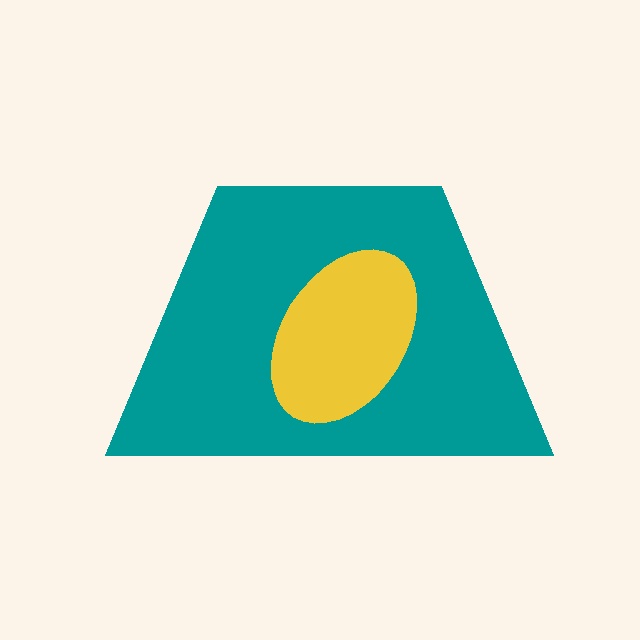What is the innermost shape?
The yellow ellipse.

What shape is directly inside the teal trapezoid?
The yellow ellipse.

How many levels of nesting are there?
2.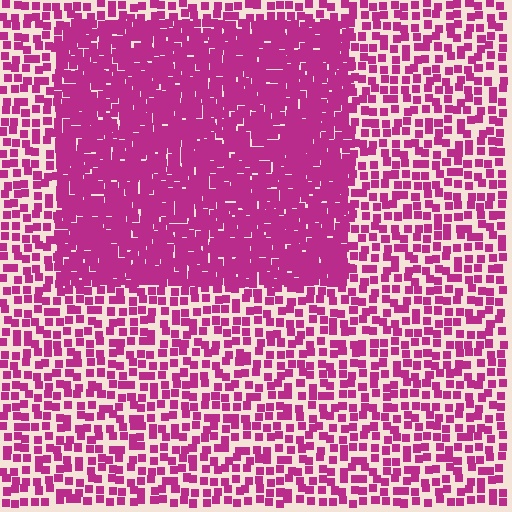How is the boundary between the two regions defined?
The boundary is defined by a change in element density (approximately 2.3x ratio). All elements are the same color, size, and shape.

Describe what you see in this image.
The image contains small magenta elements arranged at two different densities. A rectangle-shaped region is visible where the elements are more densely packed than the surrounding area.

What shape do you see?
I see a rectangle.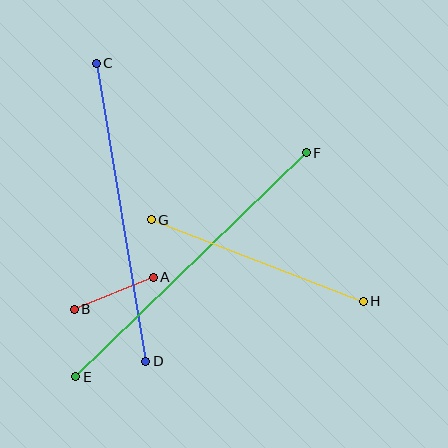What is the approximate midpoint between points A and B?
The midpoint is at approximately (114, 293) pixels.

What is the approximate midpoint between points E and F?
The midpoint is at approximately (191, 265) pixels.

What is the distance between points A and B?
The distance is approximately 85 pixels.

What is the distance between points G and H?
The distance is approximately 227 pixels.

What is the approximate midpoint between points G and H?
The midpoint is at approximately (257, 261) pixels.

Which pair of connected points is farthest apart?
Points E and F are farthest apart.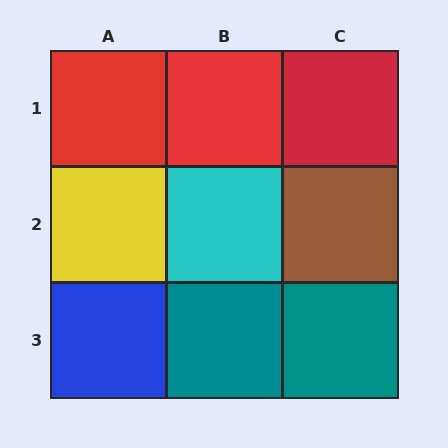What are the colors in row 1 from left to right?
Red, red, red.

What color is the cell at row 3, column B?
Teal.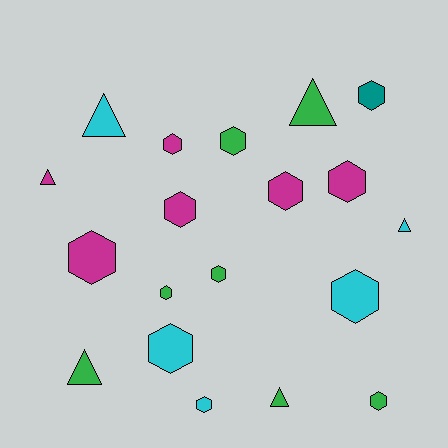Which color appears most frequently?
Green, with 7 objects.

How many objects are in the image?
There are 19 objects.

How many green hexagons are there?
There are 4 green hexagons.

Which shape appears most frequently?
Hexagon, with 13 objects.